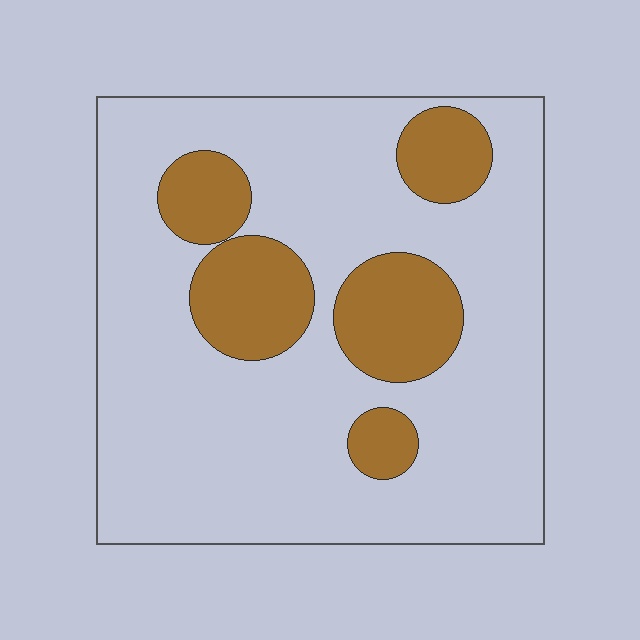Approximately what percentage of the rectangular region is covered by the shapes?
Approximately 20%.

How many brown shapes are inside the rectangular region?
5.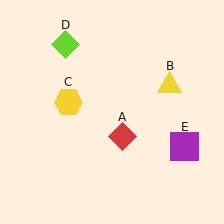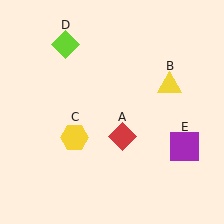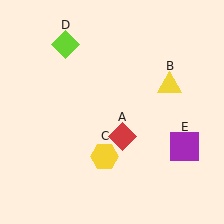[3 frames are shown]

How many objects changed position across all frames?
1 object changed position: yellow hexagon (object C).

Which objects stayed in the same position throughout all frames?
Red diamond (object A) and yellow triangle (object B) and lime diamond (object D) and purple square (object E) remained stationary.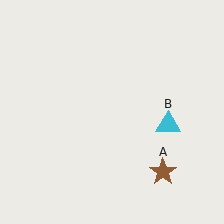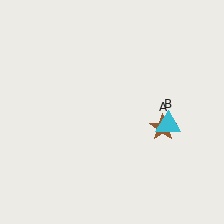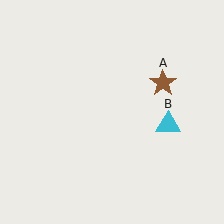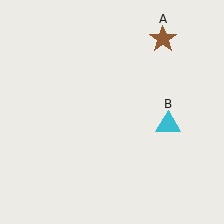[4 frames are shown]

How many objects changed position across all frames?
1 object changed position: brown star (object A).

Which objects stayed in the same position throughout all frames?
Cyan triangle (object B) remained stationary.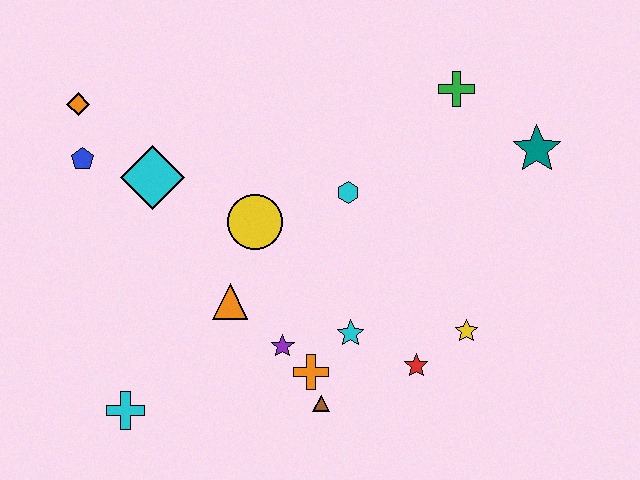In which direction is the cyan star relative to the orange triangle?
The cyan star is to the right of the orange triangle.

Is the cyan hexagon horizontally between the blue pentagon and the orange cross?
No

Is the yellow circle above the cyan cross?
Yes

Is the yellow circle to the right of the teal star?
No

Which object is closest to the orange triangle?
The purple star is closest to the orange triangle.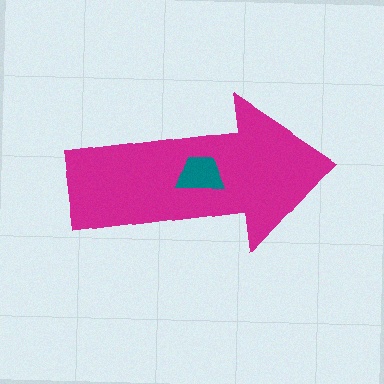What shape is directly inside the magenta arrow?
The teal trapezoid.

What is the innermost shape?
The teal trapezoid.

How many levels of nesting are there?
2.